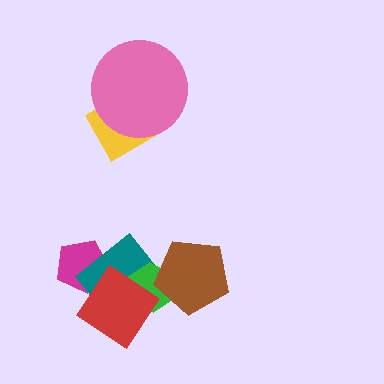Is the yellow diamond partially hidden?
Yes, it is partially covered by another shape.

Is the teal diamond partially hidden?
Yes, it is partially covered by another shape.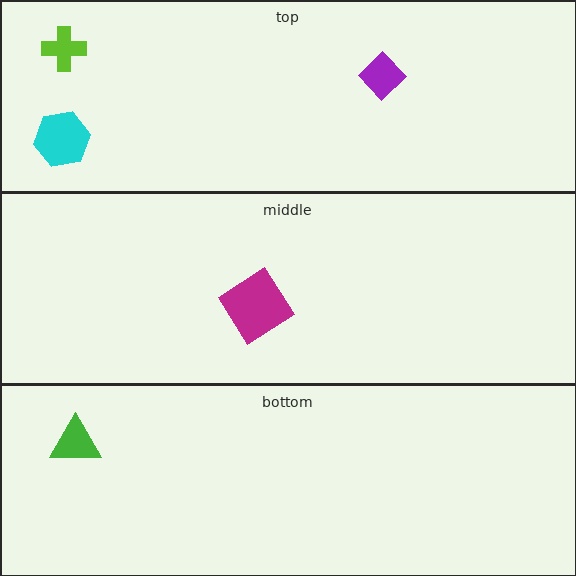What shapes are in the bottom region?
The green triangle.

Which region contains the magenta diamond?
The middle region.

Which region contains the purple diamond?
The top region.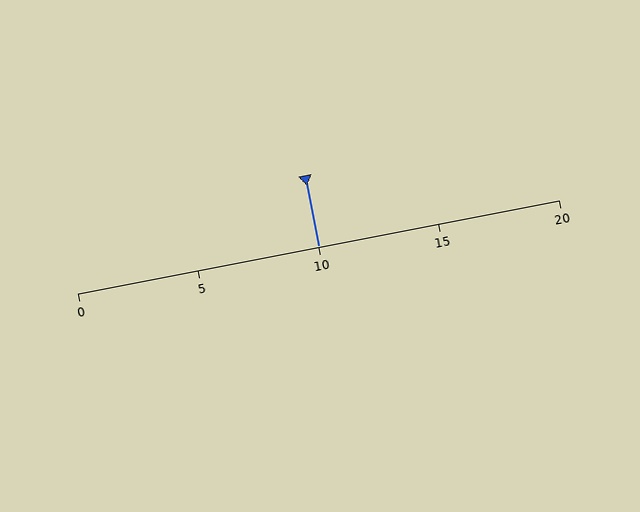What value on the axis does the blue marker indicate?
The marker indicates approximately 10.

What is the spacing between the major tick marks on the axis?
The major ticks are spaced 5 apart.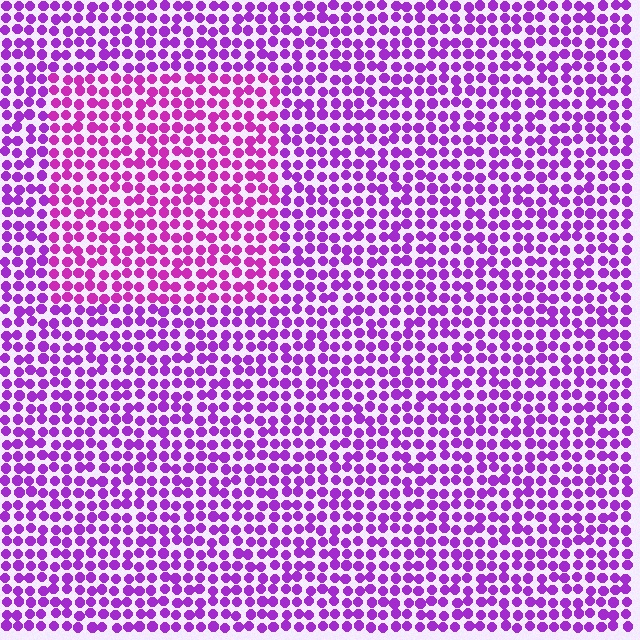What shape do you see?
I see a rectangle.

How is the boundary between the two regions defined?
The boundary is defined purely by a slight shift in hue (about 24 degrees). Spacing, size, and orientation are identical on both sides.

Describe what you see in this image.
The image is filled with small purple elements in a uniform arrangement. A rectangle-shaped region is visible where the elements are tinted to a slightly different hue, forming a subtle color boundary.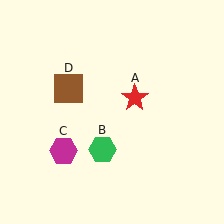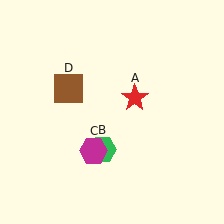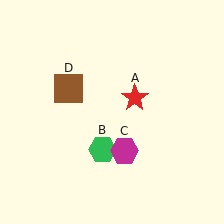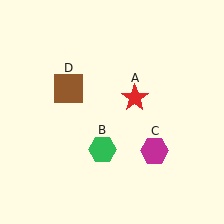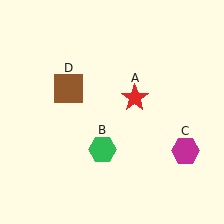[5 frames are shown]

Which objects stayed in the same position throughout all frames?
Red star (object A) and green hexagon (object B) and brown square (object D) remained stationary.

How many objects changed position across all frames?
1 object changed position: magenta hexagon (object C).